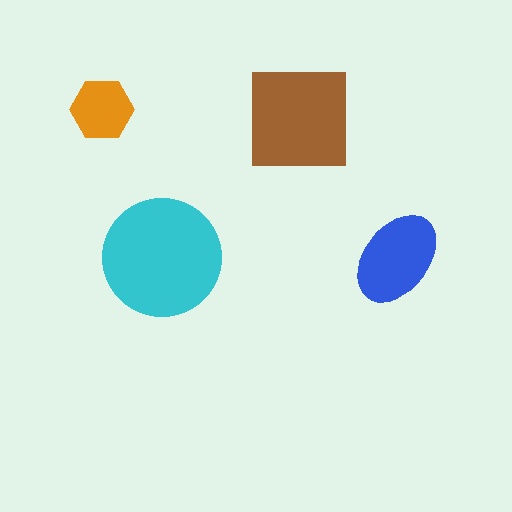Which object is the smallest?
The orange hexagon.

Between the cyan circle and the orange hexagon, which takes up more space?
The cyan circle.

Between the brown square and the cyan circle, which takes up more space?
The cyan circle.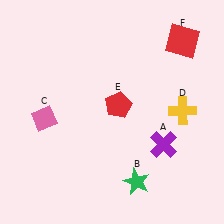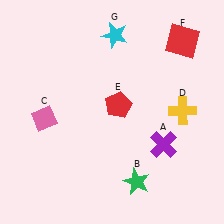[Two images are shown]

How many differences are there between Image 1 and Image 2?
There is 1 difference between the two images.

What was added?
A cyan star (G) was added in Image 2.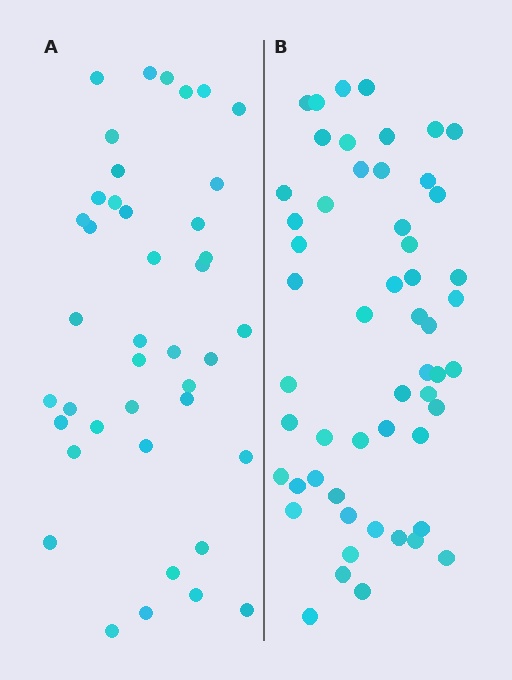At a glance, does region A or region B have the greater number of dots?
Region B (the right region) has more dots.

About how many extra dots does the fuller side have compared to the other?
Region B has approximately 15 more dots than region A.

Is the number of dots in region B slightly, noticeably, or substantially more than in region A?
Region B has noticeably more, but not dramatically so. The ratio is roughly 1.3 to 1.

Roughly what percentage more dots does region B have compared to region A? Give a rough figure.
About 30% more.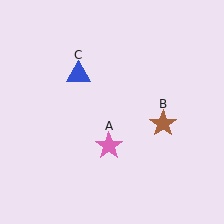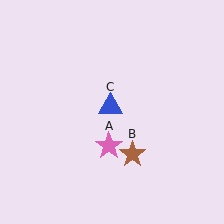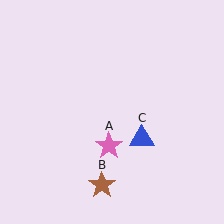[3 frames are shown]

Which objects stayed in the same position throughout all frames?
Pink star (object A) remained stationary.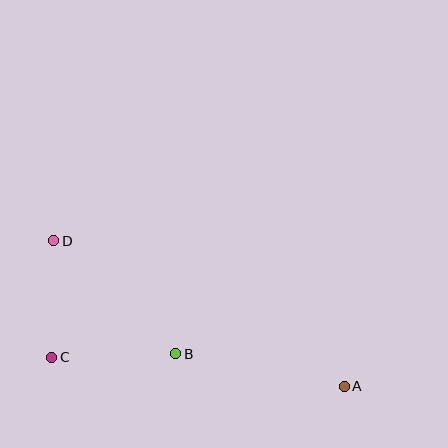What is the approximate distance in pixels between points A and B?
The distance between A and B is approximately 171 pixels.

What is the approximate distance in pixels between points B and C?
The distance between B and C is approximately 124 pixels.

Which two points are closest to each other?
Points C and D are closest to each other.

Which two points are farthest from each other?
Points A and D are farthest from each other.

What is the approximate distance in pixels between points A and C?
The distance between A and C is approximately 294 pixels.